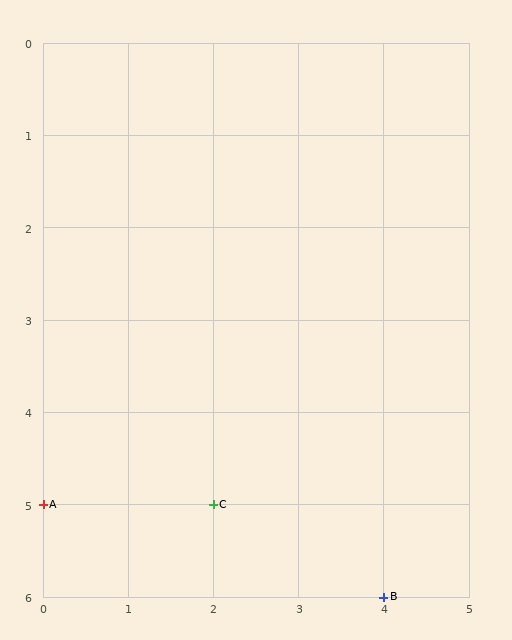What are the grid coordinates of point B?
Point B is at grid coordinates (4, 6).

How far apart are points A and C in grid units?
Points A and C are 2 columns apart.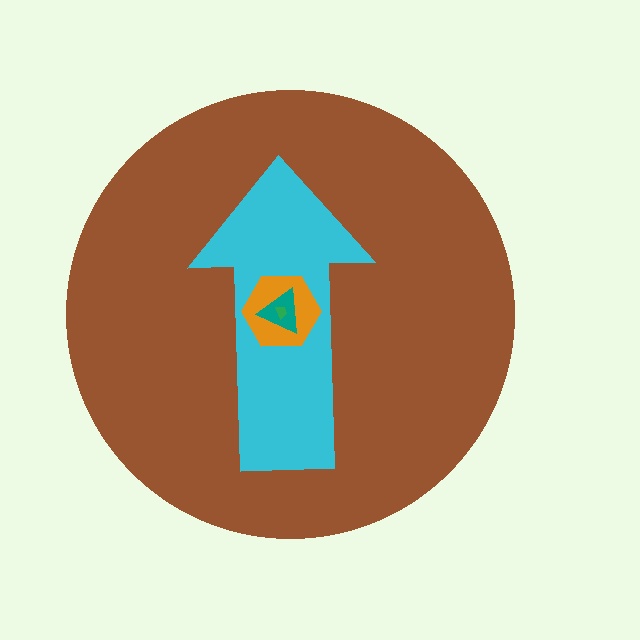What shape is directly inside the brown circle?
The cyan arrow.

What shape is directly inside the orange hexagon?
The teal triangle.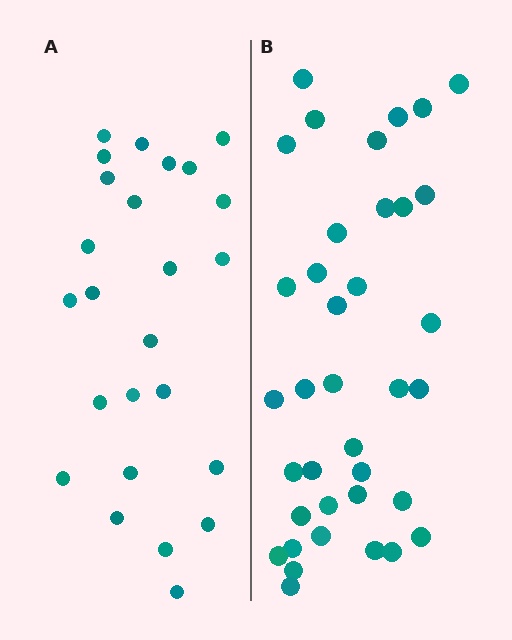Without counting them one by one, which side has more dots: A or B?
Region B (the right region) has more dots.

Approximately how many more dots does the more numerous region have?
Region B has roughly 12 or so more dots than region A.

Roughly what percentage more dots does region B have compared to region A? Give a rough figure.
About 50% more.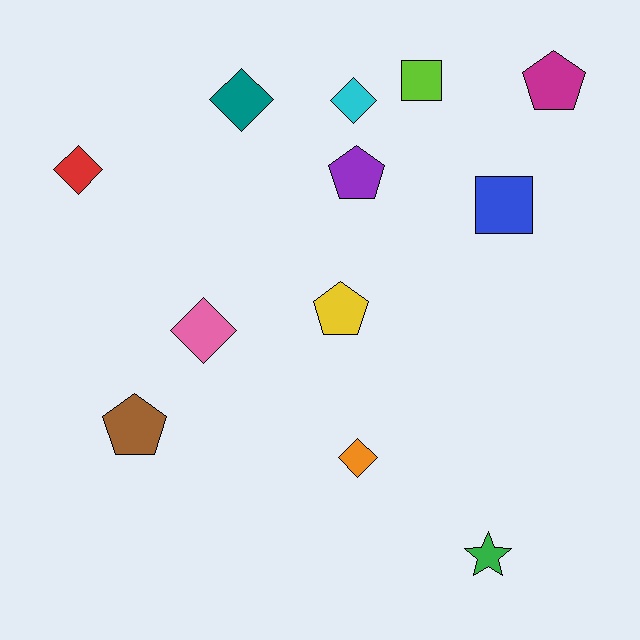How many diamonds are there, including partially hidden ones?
There are 5 diamonds.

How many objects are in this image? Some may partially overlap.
There are 12 objects.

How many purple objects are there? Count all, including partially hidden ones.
There is 1 purple object.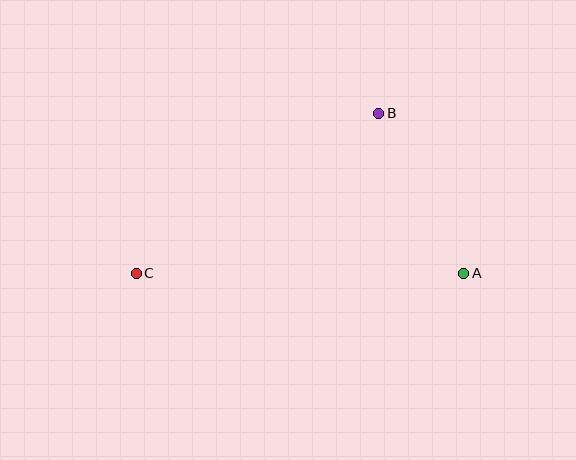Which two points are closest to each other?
Points A and B are closest to each other.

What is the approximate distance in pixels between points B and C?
The distance between B and C is approximately 291 pixels.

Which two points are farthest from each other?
Points A and C are farthest from each other.